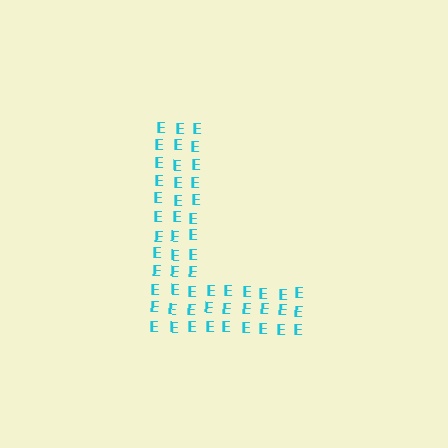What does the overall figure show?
The overall figure shows the letter L.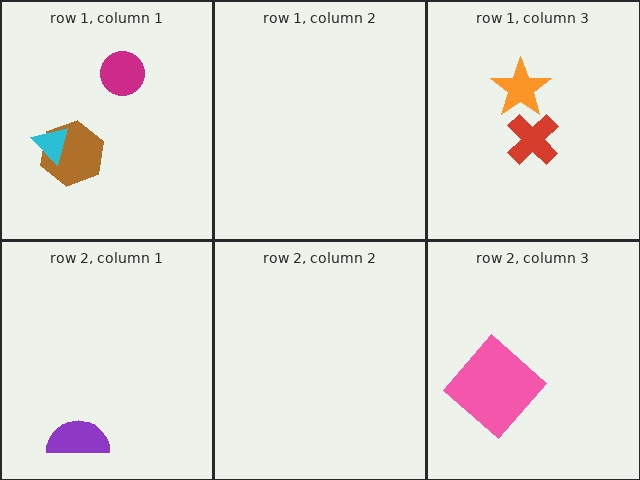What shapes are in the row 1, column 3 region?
The orange star, the red cross.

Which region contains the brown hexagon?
The row 1, column 1 region.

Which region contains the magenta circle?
The row 1, column 1 region.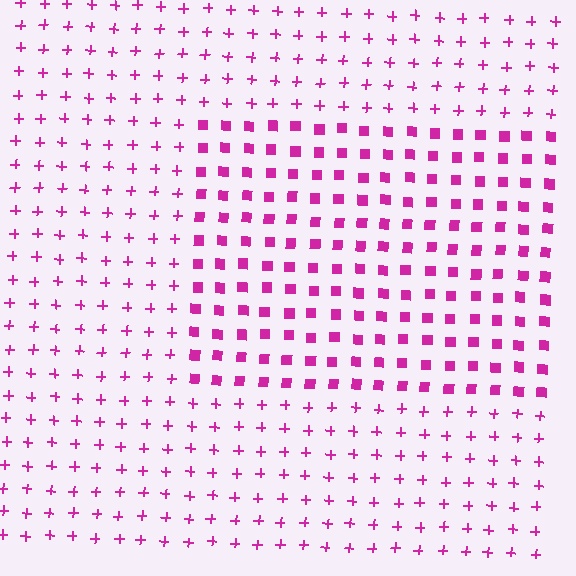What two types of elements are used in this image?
The image uses squares inside the rectangle region and plus signs outside it.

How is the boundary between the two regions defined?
The boundary is defined by a change in element shape: squares inside vs. plus signs outside. All elements share the same color and spacing.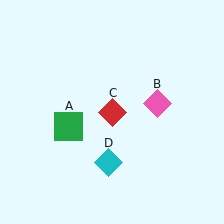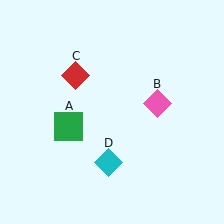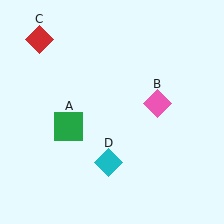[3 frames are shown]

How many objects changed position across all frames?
1 object changed position: red diamond (object C).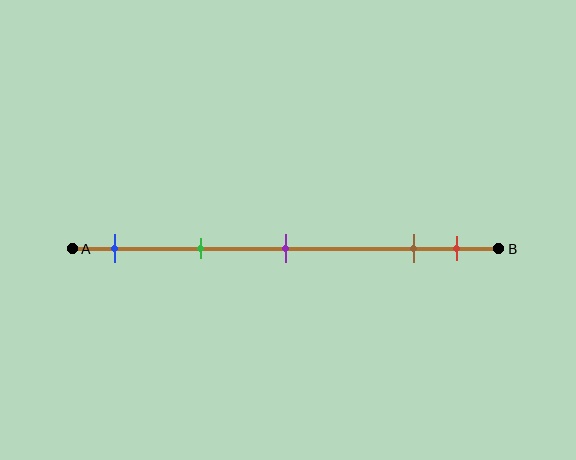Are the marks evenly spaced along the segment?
No, the marks are not evenly spaced.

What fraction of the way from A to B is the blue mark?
The blue mark is approximately 10% (0.1) of the way from A to B.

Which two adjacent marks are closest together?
The brown and red marks are the closest adjacent pair.